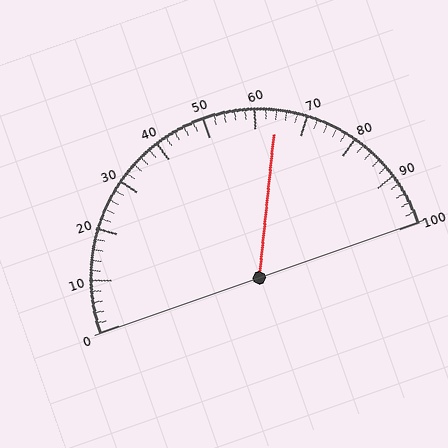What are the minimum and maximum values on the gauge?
The gauge ranges from 0 to 100.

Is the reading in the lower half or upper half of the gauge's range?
The reading is in the upper half of the range (0 to 100).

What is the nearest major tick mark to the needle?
The nearest major tick mark is 60.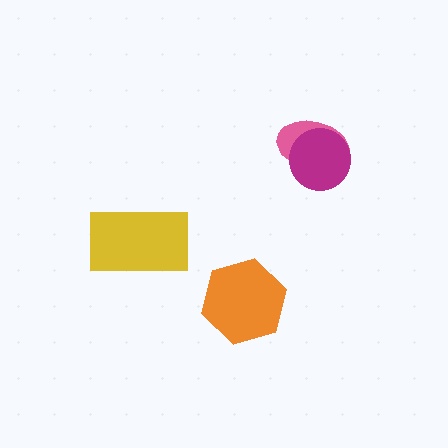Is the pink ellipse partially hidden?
Yes, it is partially covered by another shape.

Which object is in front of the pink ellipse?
The magenta circle is in front of the pink ellipse.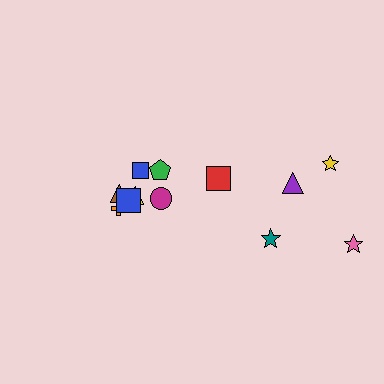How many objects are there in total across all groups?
There are 12 objects.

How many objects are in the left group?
There are 7 objects.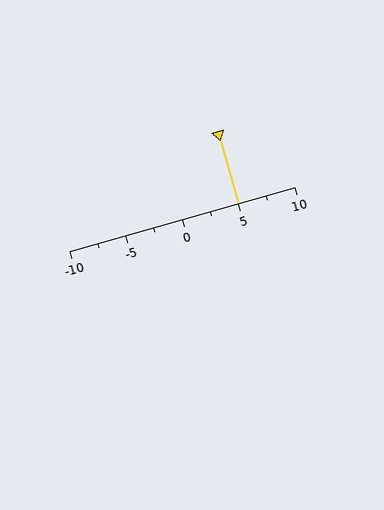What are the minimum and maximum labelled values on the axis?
The axis runs from -10 to 10.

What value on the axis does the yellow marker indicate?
The marker indicates approximately 5.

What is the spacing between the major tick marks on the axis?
The major ticks are spaced 5 apart.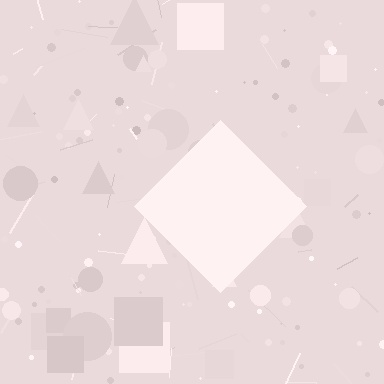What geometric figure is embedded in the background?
A diamond is embedded in the background.